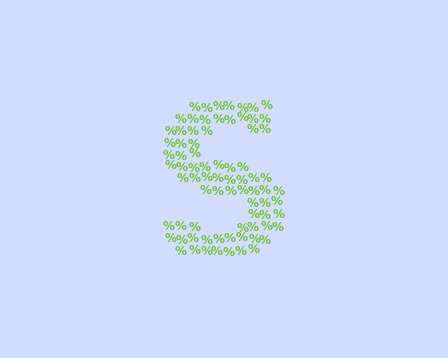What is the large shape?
The large shape is the letter S.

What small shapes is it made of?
It is made of small percent signs.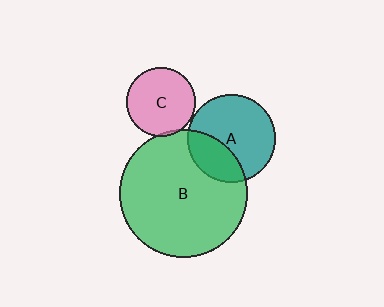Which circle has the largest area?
Circle B (green).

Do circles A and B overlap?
Yes.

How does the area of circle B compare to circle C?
Approximately 3.5 times.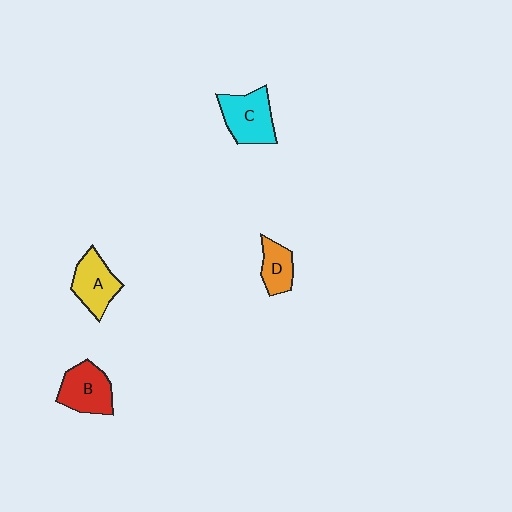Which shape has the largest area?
Shape C (cyan).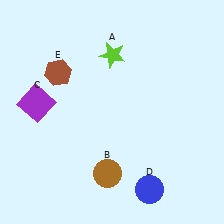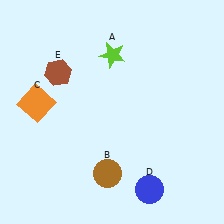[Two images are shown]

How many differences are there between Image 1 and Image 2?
There is 1 difference between the two images.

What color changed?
The square (C) changed from purple in Image 1 to orange in Image 2.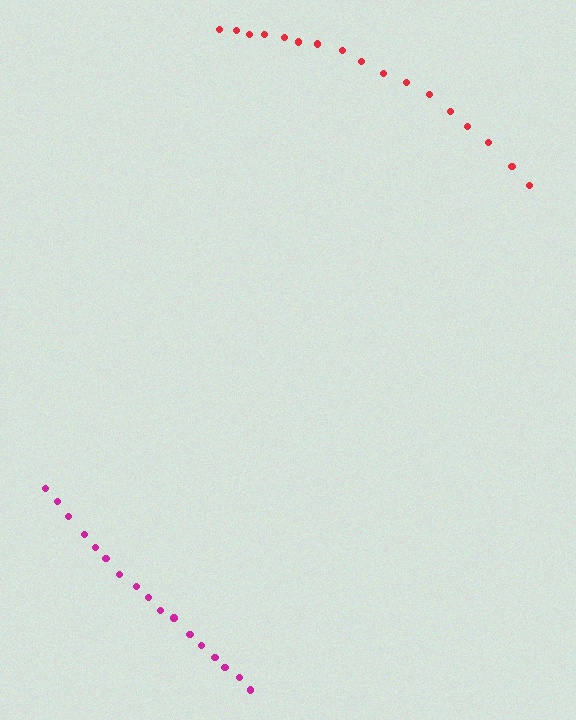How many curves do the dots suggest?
There are 2 distinct paths.